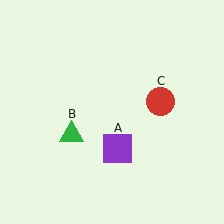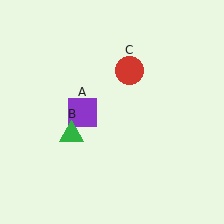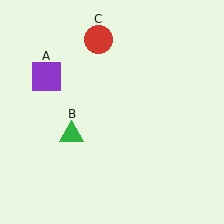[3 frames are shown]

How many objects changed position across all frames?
2 objects changed position: purple square (object A), red circle (object C).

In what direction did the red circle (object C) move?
The red circle (object C) moved up and to the left.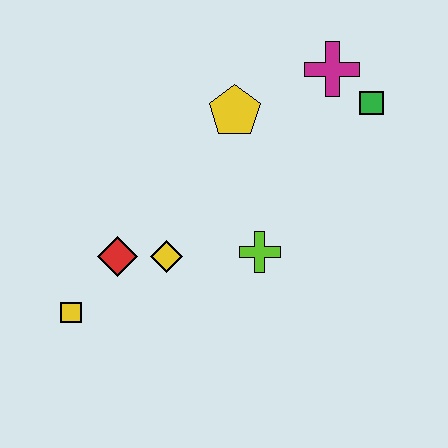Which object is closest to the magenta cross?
The green square is closest to the magenta cross.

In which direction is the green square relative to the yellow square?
The green square is to the right of the yellow square.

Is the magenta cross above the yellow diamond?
Yes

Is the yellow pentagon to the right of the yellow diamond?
Yes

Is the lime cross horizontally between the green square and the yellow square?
Yes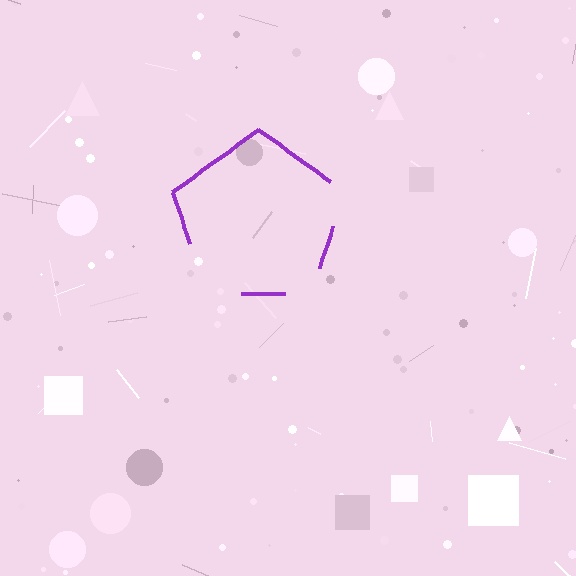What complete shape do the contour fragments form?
The contour fragments form a pentagon.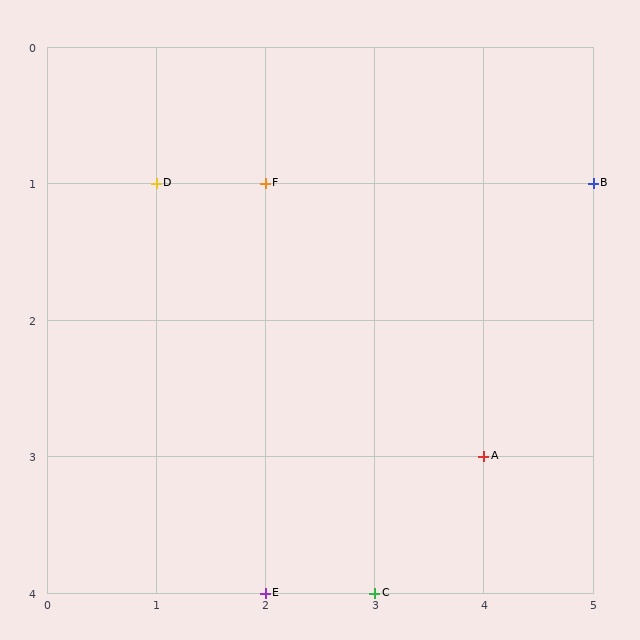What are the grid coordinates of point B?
Point B is at grid coordinates (5, 1).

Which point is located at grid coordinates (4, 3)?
Point A is at (4, 3).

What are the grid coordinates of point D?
Point D is at grid coordinates (1, 1).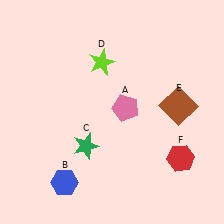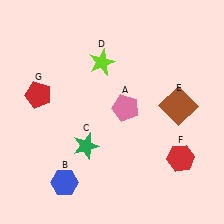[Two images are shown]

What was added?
A red pentagon (G) was added in Image 2.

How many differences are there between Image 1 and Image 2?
There is 1 difference between the two images.